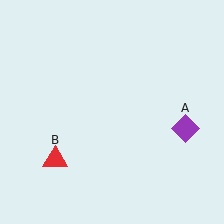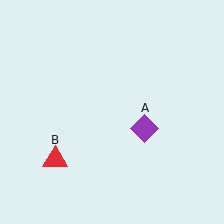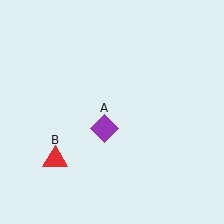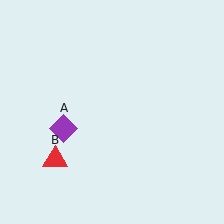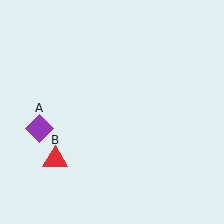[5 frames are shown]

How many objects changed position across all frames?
1 object changed position: purple diamond (object A).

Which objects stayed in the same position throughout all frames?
Red triangle (object B) remained stationary.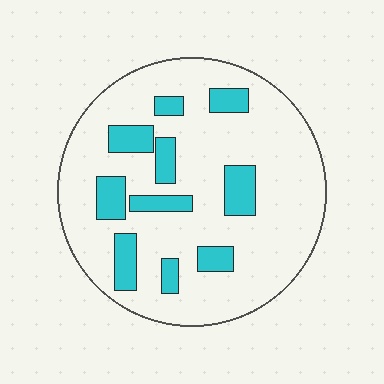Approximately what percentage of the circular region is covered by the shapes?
Approximately 20%.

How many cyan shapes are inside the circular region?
10.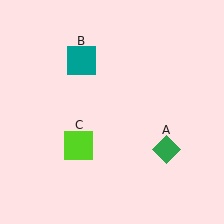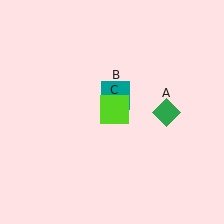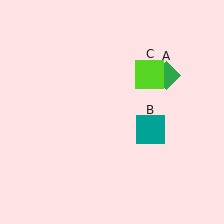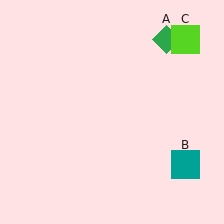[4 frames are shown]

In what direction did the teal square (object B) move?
The teal square (object B) moved down and to the right.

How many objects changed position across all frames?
3 objects changed position: green diamond (object A), teal square (object B), lime square (object C).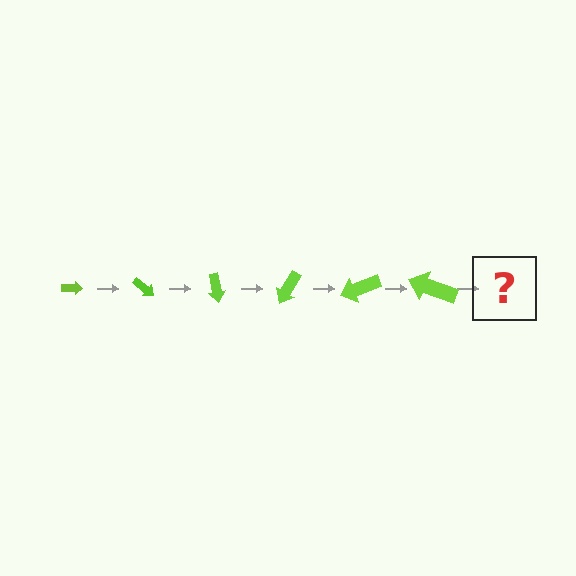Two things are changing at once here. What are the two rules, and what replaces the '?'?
The two rules are that the arrow grows larger each step and it rotates 40 degrees each step. The '?' should be an arrow, larger than the previous one and rotated 240 degrees from the start.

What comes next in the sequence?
The next element should be an arrow, larger than the previous one and rotated 240 degrees from the start.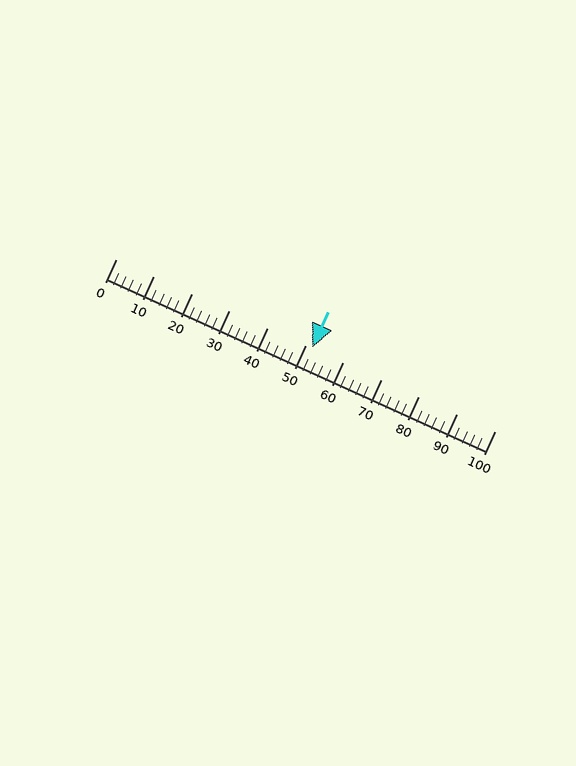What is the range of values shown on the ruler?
The ruler shows values from 0 to 100.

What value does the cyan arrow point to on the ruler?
The cyan arrow points to approximately 52.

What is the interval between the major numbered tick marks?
The major tick marks are spaced 10 units apart.